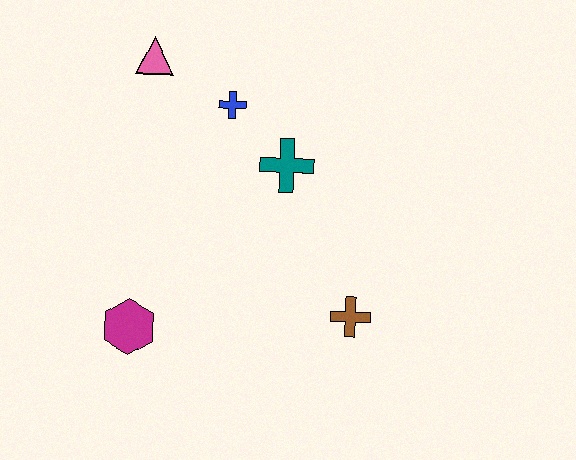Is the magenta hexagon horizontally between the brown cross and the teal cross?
No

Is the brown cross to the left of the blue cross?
No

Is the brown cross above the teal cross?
No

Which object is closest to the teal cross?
The blue cross is closest to the teal cross.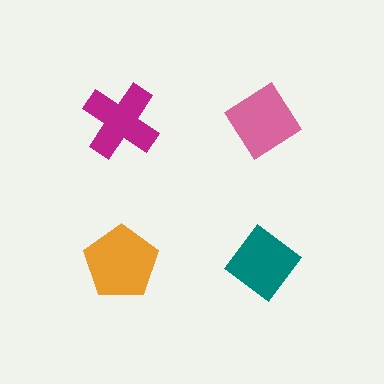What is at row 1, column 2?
A pink diamond.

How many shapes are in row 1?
2 shapes.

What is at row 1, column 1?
A magenta cross.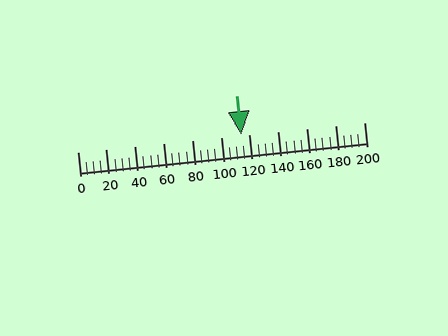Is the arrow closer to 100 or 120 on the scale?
The arrow is closer to 120.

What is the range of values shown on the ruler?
The ruler shows values from 0 to 200.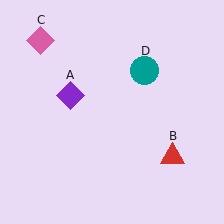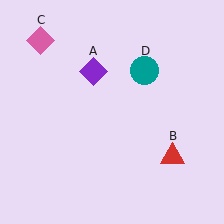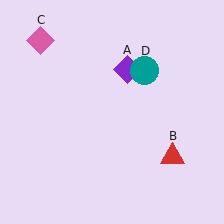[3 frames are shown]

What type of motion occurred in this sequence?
The purple diamond (object A) rotated clockwise around the center of the scene.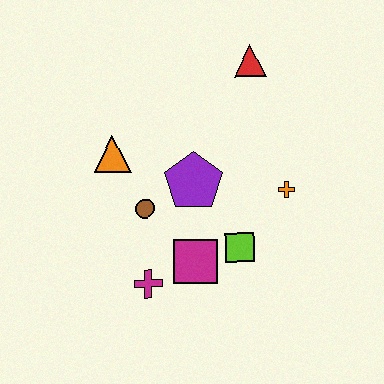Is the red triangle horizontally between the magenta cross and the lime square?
No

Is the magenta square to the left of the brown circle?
No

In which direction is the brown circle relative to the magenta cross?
The brown circle is above the magenta cross.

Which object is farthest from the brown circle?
The red triangle is farthest from the brown circle.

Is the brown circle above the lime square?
Yes